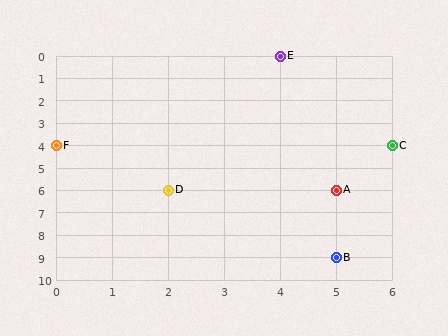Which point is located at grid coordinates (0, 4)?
Point F is at (0, 4).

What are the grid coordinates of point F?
Point F is at grid coordinates (0, 4).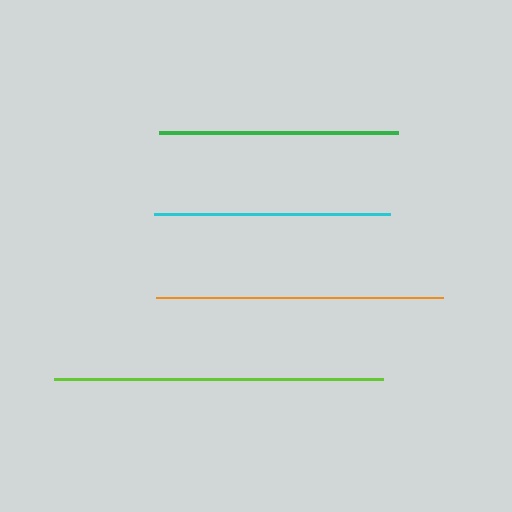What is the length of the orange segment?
The orange segment is approximately 287 pixels long.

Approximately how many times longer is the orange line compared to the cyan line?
The orange line is approximately 1.2 times the length of the cyan line.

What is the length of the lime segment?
The lime segment is approximately 329 pixels long.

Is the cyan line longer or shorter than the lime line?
The lime line is longer than the cyan line.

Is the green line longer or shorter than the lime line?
The lime line is longer than the green line.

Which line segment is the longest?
The lime line is the longest at approximately 329 pixels.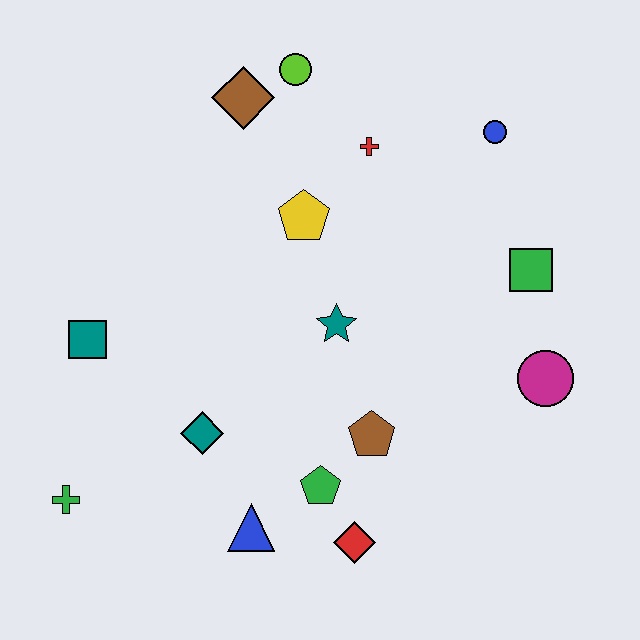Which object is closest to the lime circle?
The brown diamond is closest to the lime circle.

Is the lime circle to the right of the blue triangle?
Yes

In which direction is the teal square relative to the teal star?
The teal square is to the left of the teal star.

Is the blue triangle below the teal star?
Yes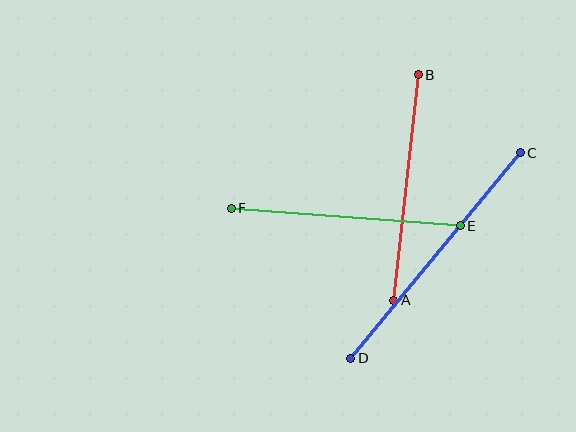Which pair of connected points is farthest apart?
Points C and D are farthest apart.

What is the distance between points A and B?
The distance is approximately 227 pixels.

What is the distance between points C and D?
The distance is approximately 266 pixels.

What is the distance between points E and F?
The distance is approximately 229 pixels.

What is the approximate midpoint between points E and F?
The midpoint is at approximately (346, 217) pixels.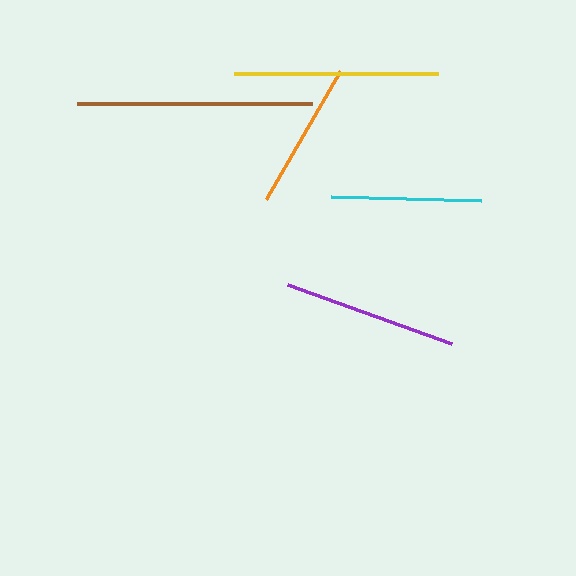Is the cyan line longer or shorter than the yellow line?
The yellow line is longer than the cyan line.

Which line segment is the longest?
The brown line is the longest at approximately 235 pixels.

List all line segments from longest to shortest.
From longest to shortest: brown, yellow, purple, cyan, orange.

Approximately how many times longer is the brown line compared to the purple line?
The brown line is approximately 1.3 times the length of the purple line.